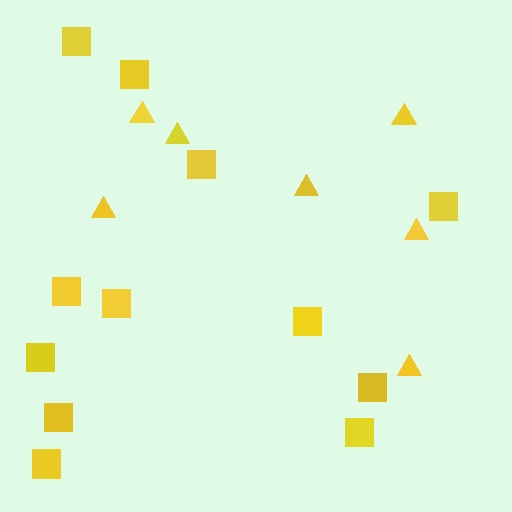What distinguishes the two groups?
There are 2 groups: one group of squares (12) and one group of triangles (7).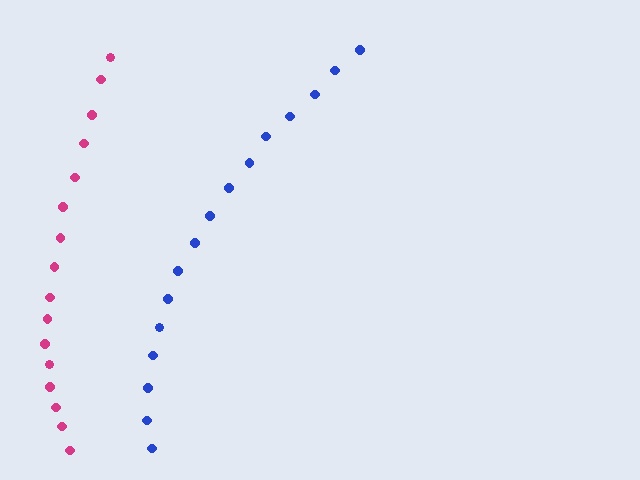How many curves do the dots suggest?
There are 2 distinct paths.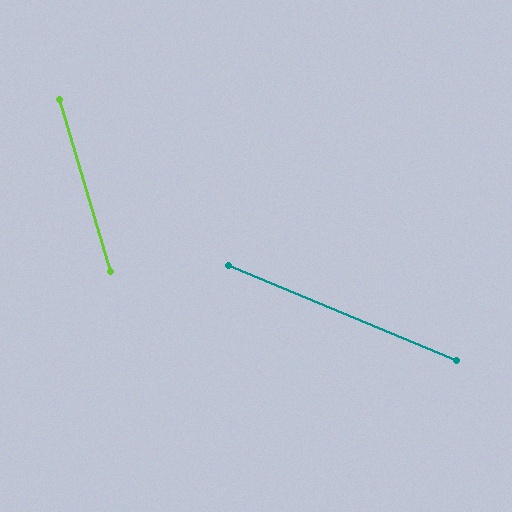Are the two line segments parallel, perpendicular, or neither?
Neither parallel nor perpendicular — they differ by about 51°.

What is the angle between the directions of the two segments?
Approximately 51 degrees.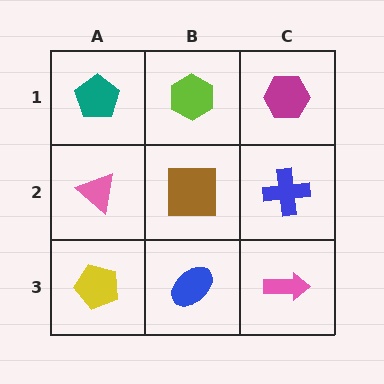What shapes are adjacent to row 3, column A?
A pink triangle (row 2, column A), a blue ellipse (row 3, column B).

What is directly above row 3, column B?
A brown square.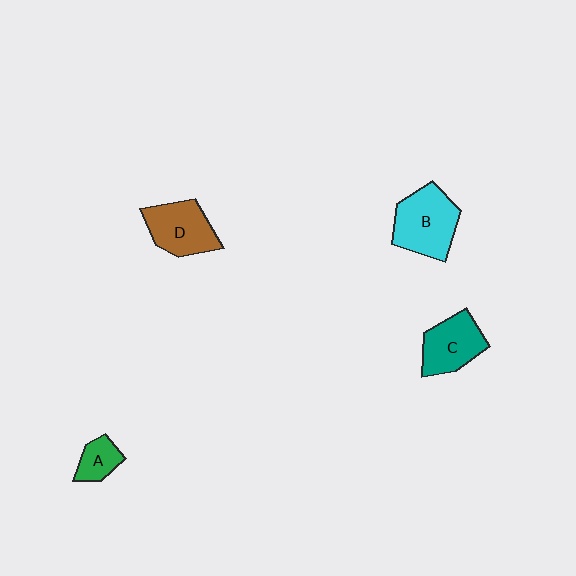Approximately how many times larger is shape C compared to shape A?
Approximately 1.9 times.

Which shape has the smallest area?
Shape A (green).